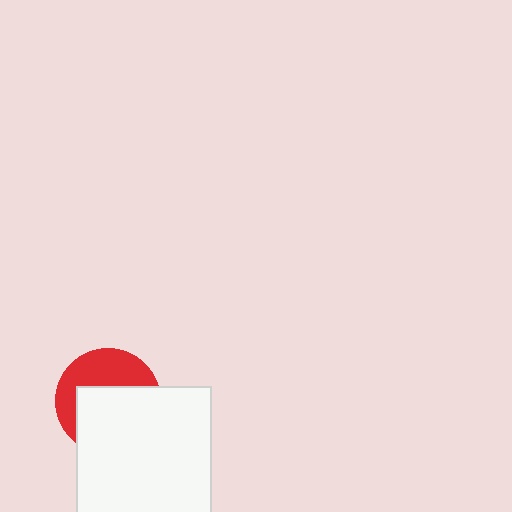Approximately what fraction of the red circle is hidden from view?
Roughly 58% of the red circle is hidden behind the white square.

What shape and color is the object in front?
The object in front is a white square.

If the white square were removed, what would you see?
You would see the complete red circle.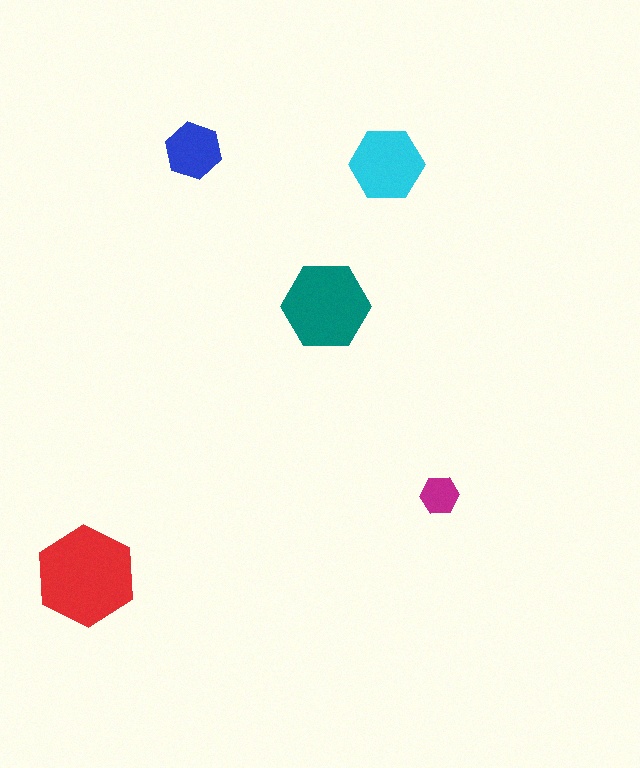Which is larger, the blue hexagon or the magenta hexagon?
The blue one.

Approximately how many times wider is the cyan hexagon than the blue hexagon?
About 1.5 times wider.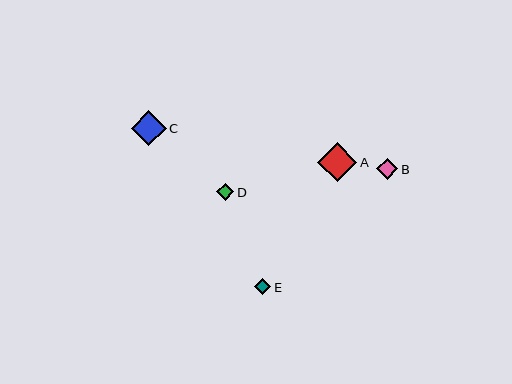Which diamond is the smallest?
Diamond E is the smallest with a size of approximately 17 pixels.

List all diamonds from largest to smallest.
From largest to smallest: A, C, B, D, E.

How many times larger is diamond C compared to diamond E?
Diamond C is approximately 2.1 times the size of diamond E.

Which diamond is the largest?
Diamond A is the largest with a size of approximately 39 pixels.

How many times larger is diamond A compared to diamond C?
Diamond A is approximately 1.1 times the size of diamond C.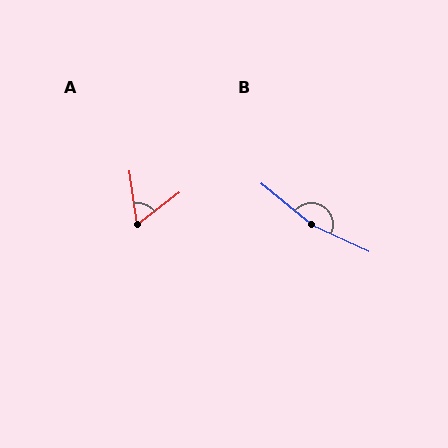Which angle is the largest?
B, at approximately 165 degrees.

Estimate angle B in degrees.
Approximately 165 degrees.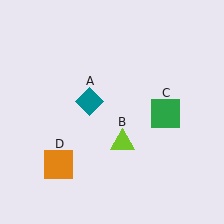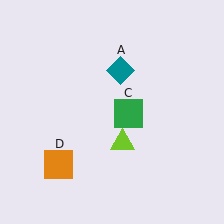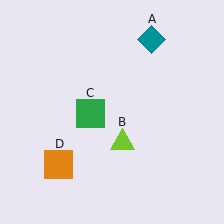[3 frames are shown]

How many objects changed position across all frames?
2 objects changed position: teal diamond (object A), green square (object C).